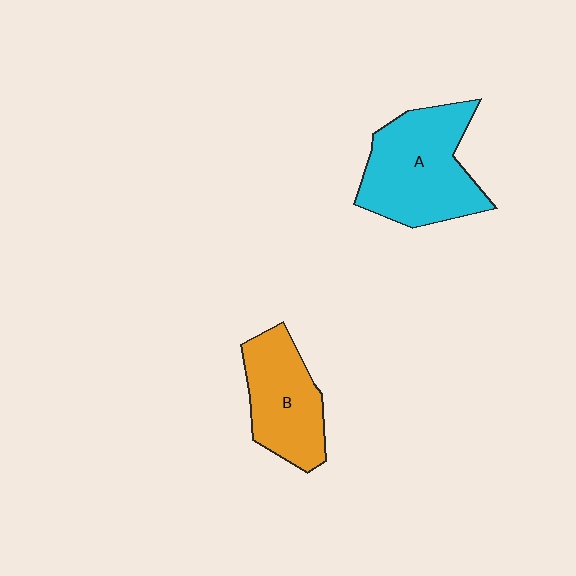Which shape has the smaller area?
Shape B (orange).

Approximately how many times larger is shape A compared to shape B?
Approximately 1.4 times.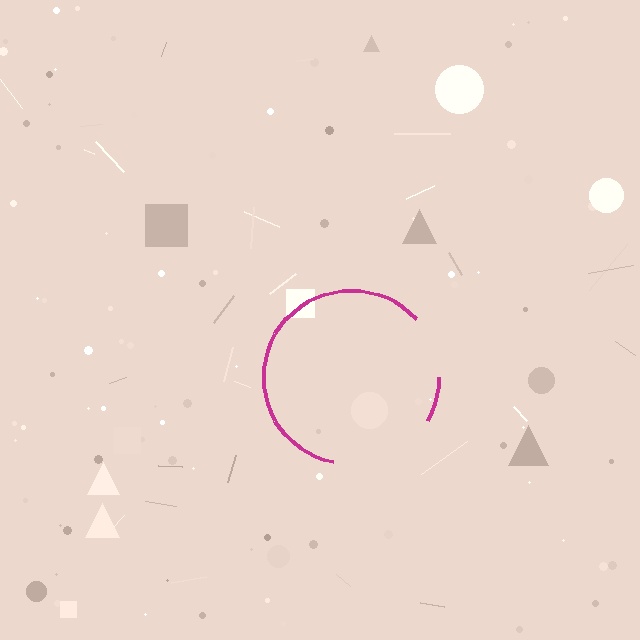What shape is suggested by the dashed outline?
The dashed outline suggests a circle.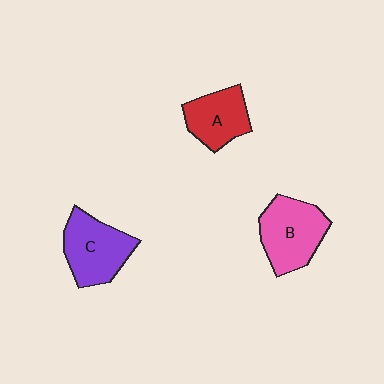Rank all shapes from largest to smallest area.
From largest to smallest: B (pink), C (purple), A (red).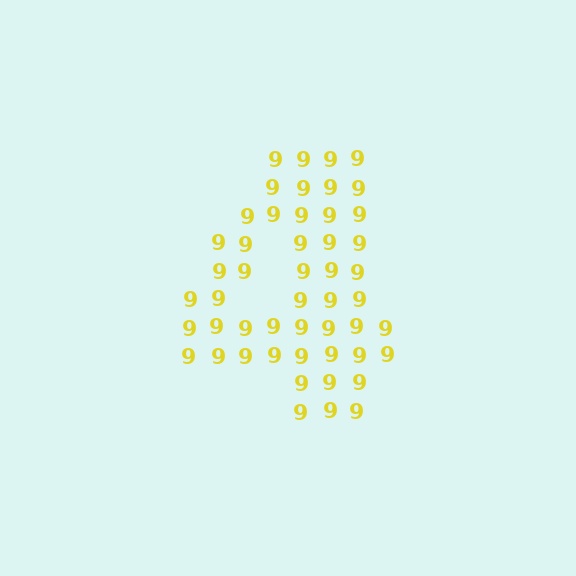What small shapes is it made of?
It is made of small digit 9's.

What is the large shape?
The large shape is the digit 4.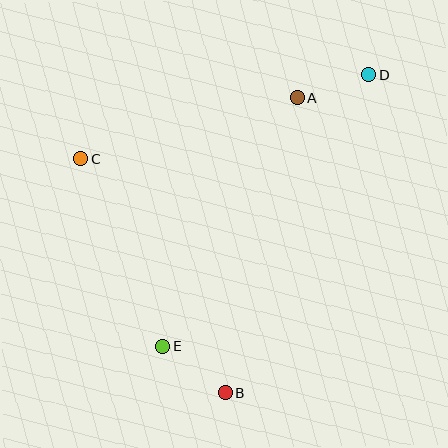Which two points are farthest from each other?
Points B and D are farthest from each other.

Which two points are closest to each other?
Points A and D are closest to each other.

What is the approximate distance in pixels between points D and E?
The distance between D and E is approximately 341 pixels.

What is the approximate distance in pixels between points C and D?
The distance between C and D is approximately 300 pixels.